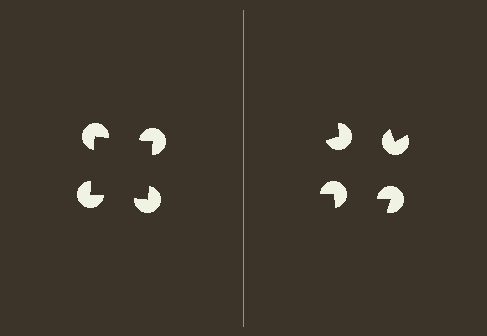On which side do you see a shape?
An illusory square appears on the left side. On the right side the wedge cuts are rotated, so no coherent shape forms.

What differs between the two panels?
The pac-man discs are positioned identically on both sides; only the wedge orientations differ. On the left they align to a square; on the right they are misaligned.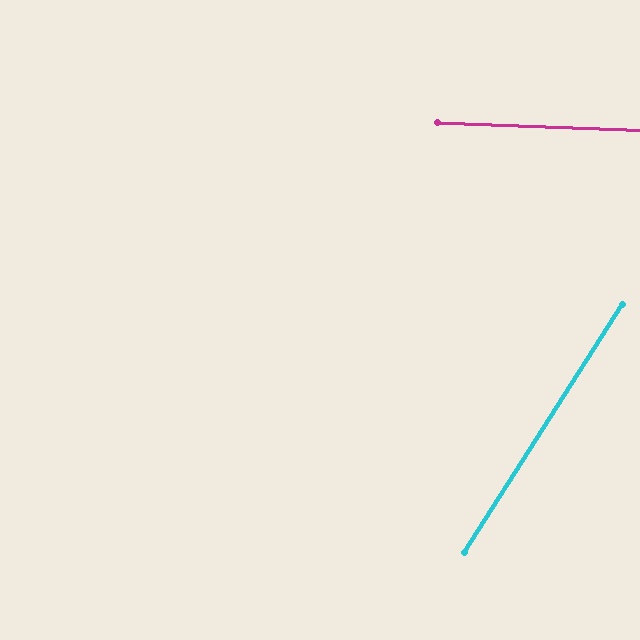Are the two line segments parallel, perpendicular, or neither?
Neither parallel nor perpendicular — they differ by about 60°.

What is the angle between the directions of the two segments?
Approximately 60 degrees.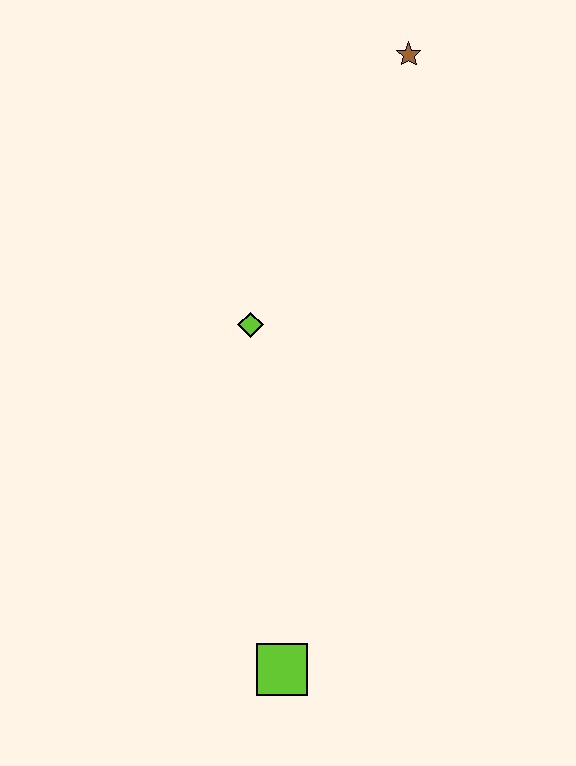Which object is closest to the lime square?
The lime diamond is closest to the lime square.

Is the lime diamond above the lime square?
Yes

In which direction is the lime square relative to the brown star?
The lime square is below the brown star.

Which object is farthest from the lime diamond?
The lime square is farthest from the lime diamond.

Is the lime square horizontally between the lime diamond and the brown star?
Yes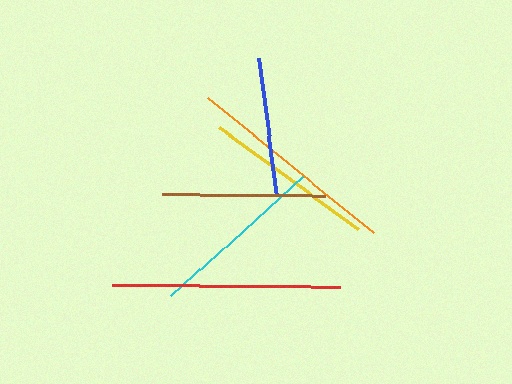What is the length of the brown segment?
The brown segment is approximately 163 pixels long.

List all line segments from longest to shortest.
From longest to shortest: red, orange, cyan, yellow, brown, blue.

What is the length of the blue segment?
The blue segment is approximately 139 pixels long.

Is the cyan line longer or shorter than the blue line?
The cyan line is longer than the blue line.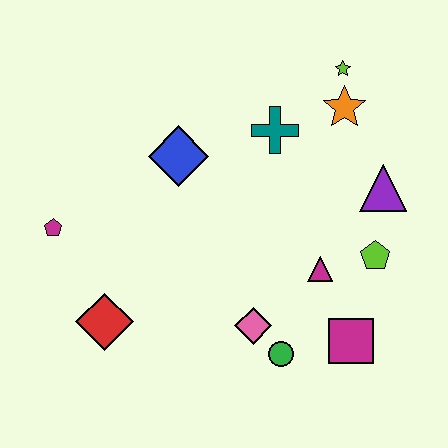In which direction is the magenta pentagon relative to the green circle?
The magenta pentagon is to the left of the green circle.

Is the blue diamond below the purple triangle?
No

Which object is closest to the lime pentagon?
The magenta triangle is closest to the lime pentagon.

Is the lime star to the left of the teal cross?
No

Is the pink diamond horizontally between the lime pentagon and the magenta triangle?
No